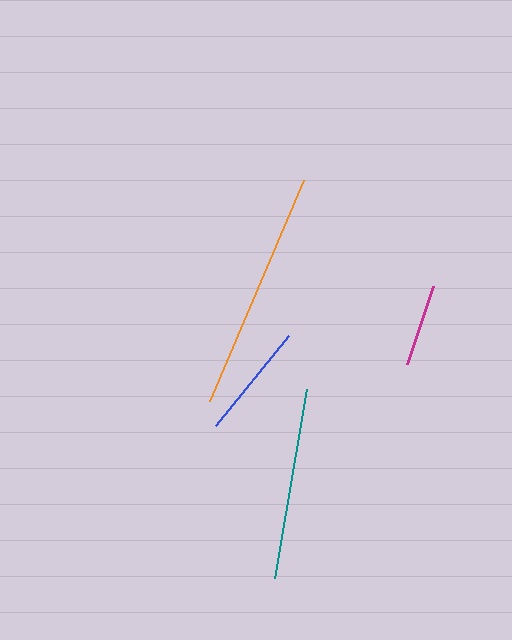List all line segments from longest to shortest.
From longest to shortest: orange, teal, blue, magenta.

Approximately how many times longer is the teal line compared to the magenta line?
The teal line is approximately 2.3 times the length of the magenta line.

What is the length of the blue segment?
The blue segment is approximately 116 pixels long.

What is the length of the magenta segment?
The magenta segment is approximately 82 pixels long.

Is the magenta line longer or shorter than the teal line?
The teal line is longer than the magenta line.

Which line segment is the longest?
The orange line is the longest at approximately 240 pixels.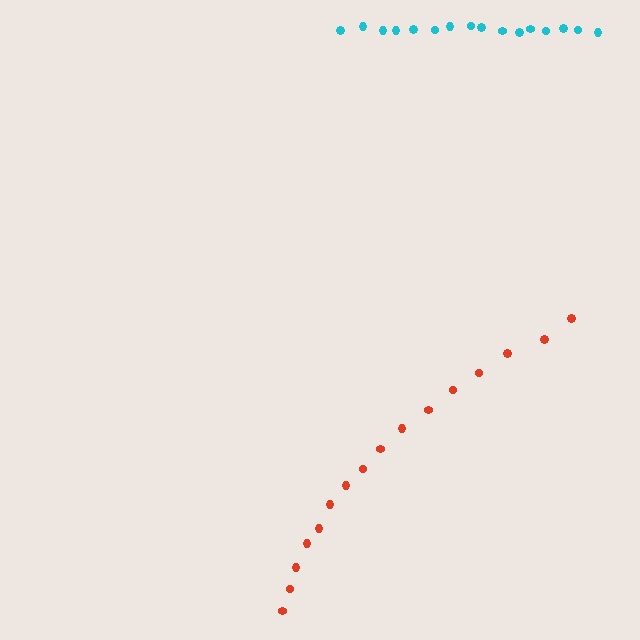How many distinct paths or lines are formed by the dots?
There are 2 distinct paths.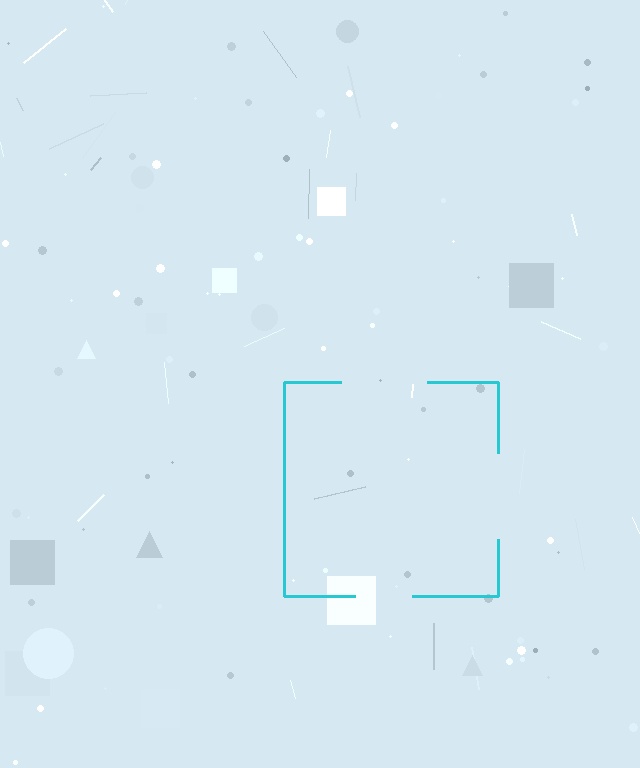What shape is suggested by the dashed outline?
The dashed outline suggests a square.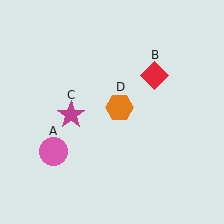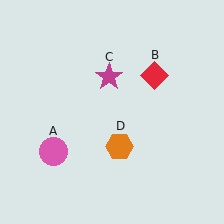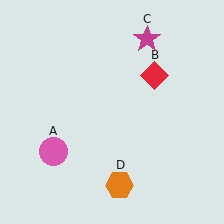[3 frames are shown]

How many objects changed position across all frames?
2 objects changed position: magenta star (object C), orange hexagon (object D).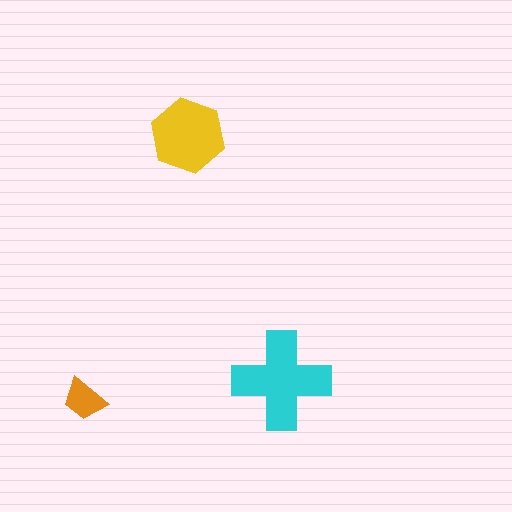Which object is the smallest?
The orange trapezoid.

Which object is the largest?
The cyan cross.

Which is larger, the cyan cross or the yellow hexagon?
The cyan cross.